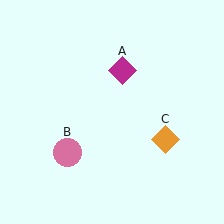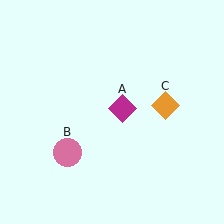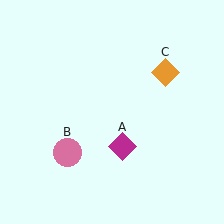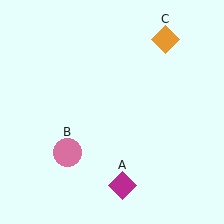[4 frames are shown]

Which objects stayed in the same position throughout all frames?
Pink circle (object B) remained stationary.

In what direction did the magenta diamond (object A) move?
The magenta diamond (object A) moved down.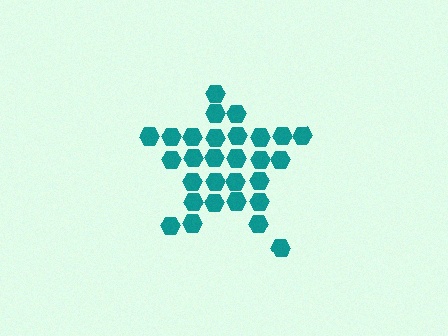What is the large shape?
The large shape is a star.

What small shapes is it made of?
It is made of small hexagons.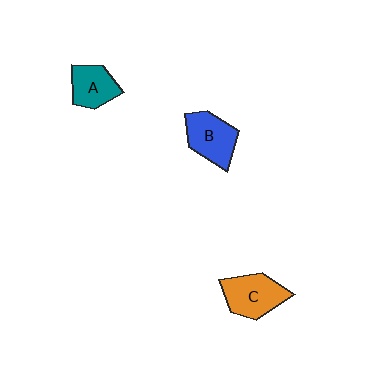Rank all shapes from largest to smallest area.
From largest to smallest: C (orange), B (blue), A (teal).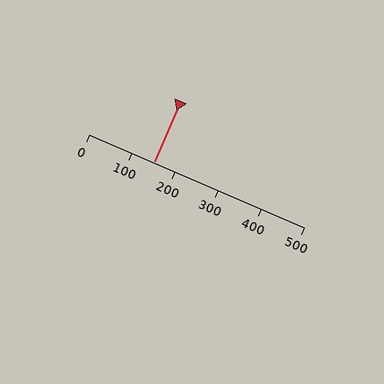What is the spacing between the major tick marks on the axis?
The major ticks are spaced 100 apart.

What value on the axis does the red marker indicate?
The marker indicates approximately 150.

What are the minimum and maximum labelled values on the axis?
The axis runs from 0 to 500.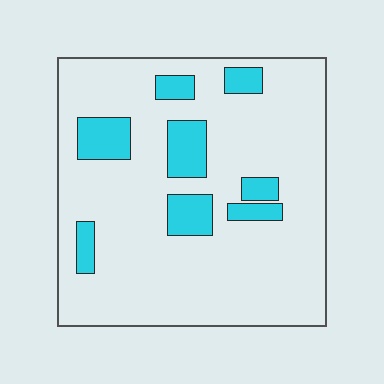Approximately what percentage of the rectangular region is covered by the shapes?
Approximately 15%.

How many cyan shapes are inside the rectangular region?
8.